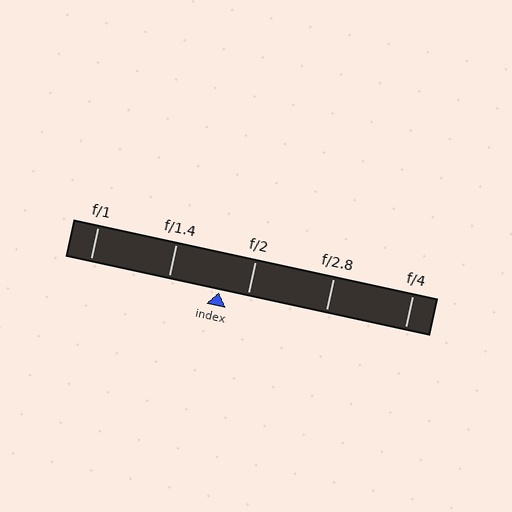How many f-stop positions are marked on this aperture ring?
There are 5 f-stop positions marked.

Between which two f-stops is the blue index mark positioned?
The index mark is between f/1.4 and f/2.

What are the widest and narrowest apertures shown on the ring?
The widest aperture shown is f/1 and the narrowest is f/4.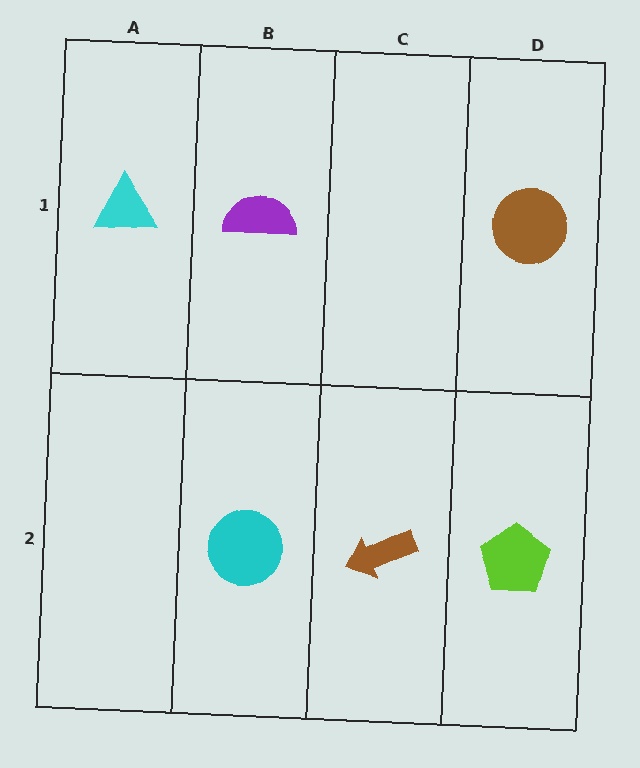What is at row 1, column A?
A cyan triangle.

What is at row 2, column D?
A lime pentagon.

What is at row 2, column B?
A cyan circle.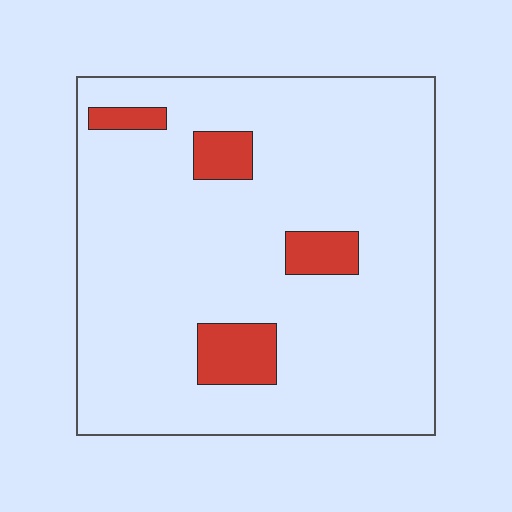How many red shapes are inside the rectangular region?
4.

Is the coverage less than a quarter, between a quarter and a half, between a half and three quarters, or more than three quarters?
Less than a quarter.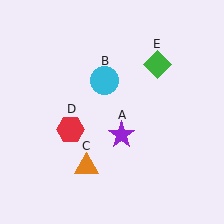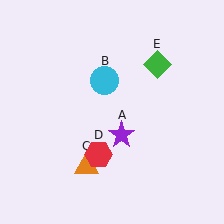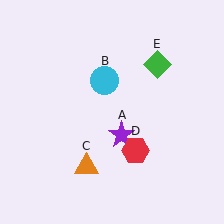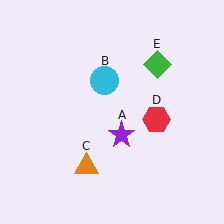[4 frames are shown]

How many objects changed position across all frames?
1 object changed position: red hexagon (object D).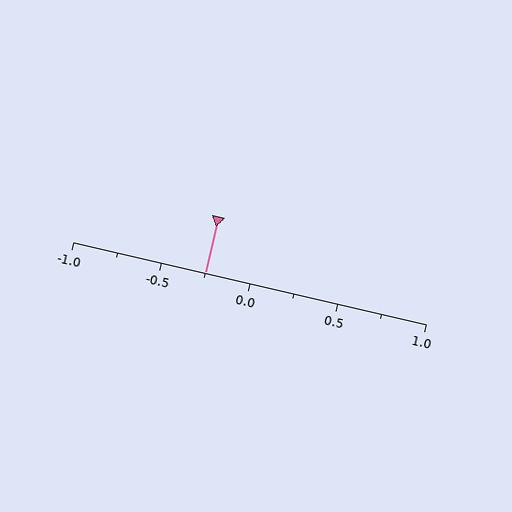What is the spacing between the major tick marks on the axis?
The major ticks are spaced 0.5 apart.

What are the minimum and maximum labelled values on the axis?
The axis runs from -1.0 to 1.0.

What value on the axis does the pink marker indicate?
The marker indicates approximately -0.25.